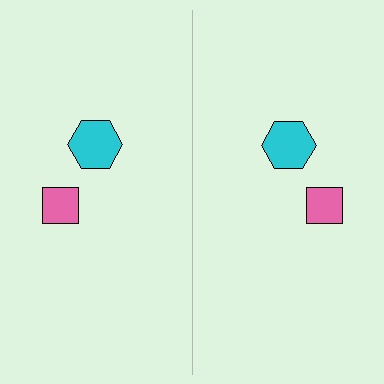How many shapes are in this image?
There are 4 shapes in this image.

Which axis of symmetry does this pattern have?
The pattern has a vertical axis of symmetry running through the center of the image.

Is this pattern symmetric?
Yes, this pattern has bilateral (reflection) symmetry.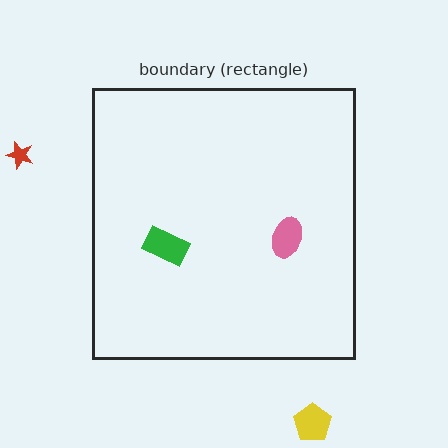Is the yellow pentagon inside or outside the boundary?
Outside.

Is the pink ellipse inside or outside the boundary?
Inside.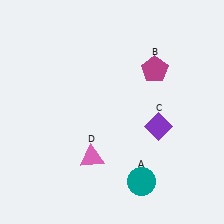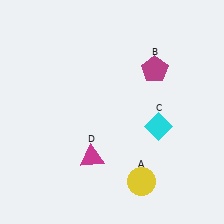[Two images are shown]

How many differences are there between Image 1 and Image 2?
There are 3 differences between the two images.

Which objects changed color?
A changed from teal to yellow. C changed from purple to cyan. D changed from pink to magenta.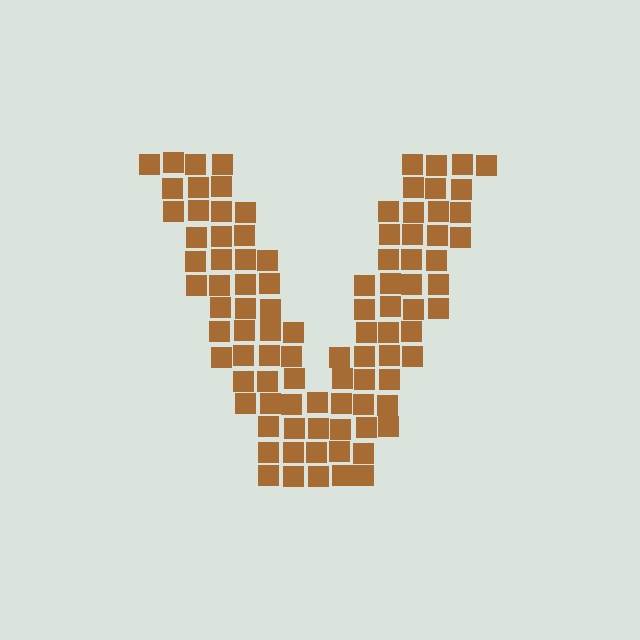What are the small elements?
The small elements are squares.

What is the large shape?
The large shape is the letter V.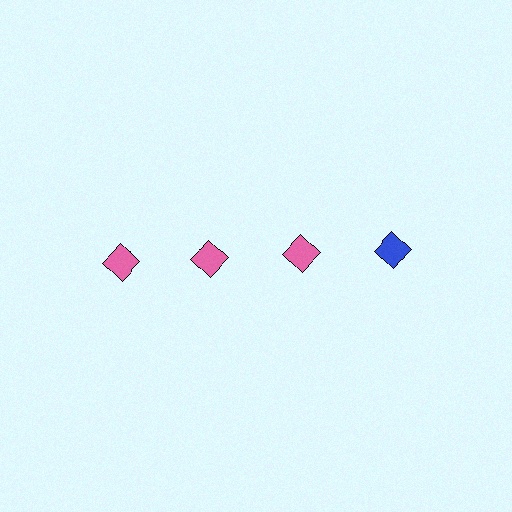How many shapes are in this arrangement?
There are 4 shapes arranged in a grid pattern.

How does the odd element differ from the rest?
It has a different color: blue instead of pink.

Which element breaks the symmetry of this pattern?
The blue diamond in the top row, second from right column breaks the symmetry. All other shapes are pink diamonds.